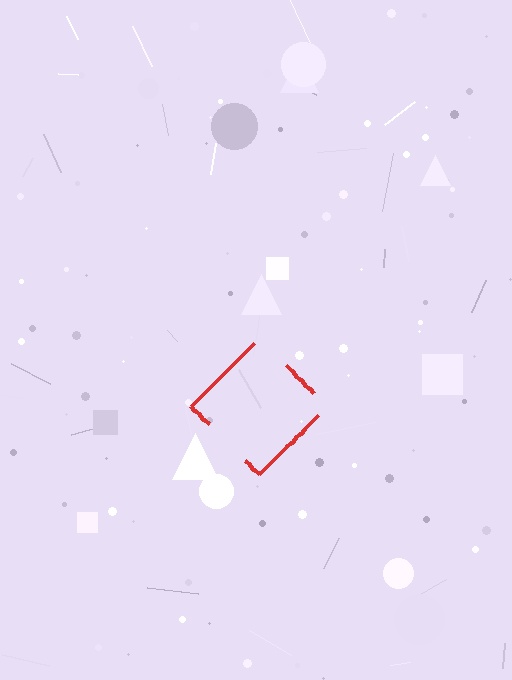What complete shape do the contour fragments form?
The contour fragments form a diamond.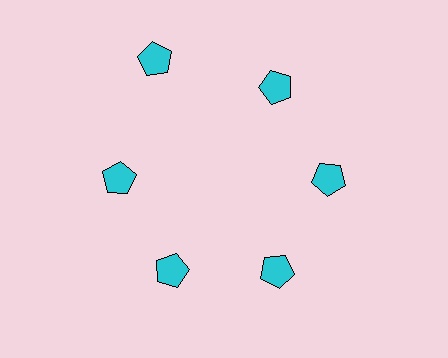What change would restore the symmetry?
The symmetry would be restored by moving it inward, back onto the ring so that all 6 pentagons sit at equal angles and equal distance from the center.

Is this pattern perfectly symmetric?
No. The 6 cyan pentagons are arranged in a ring, but one element near the 11 o'clock position is pushed outward from the center, breaking the 6-fold rotational symmetry.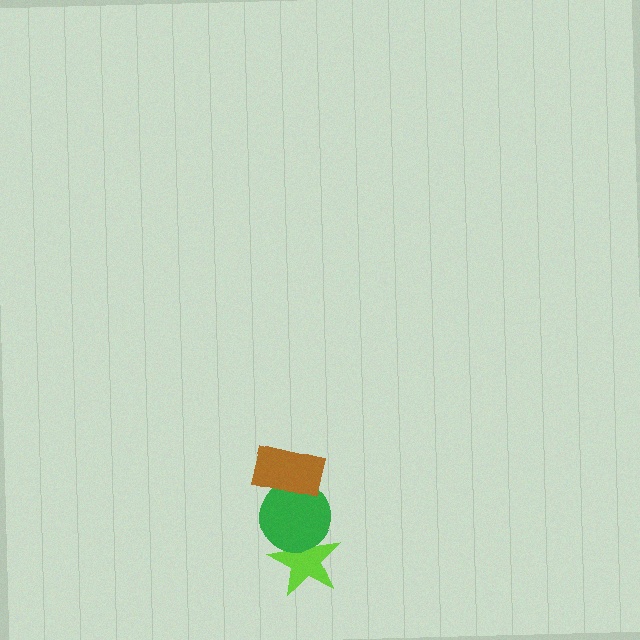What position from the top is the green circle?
The green circle is 2nd from the top.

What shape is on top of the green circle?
The brown rectangle is on top of the green circle.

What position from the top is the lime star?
The lime star is 3rd from the top.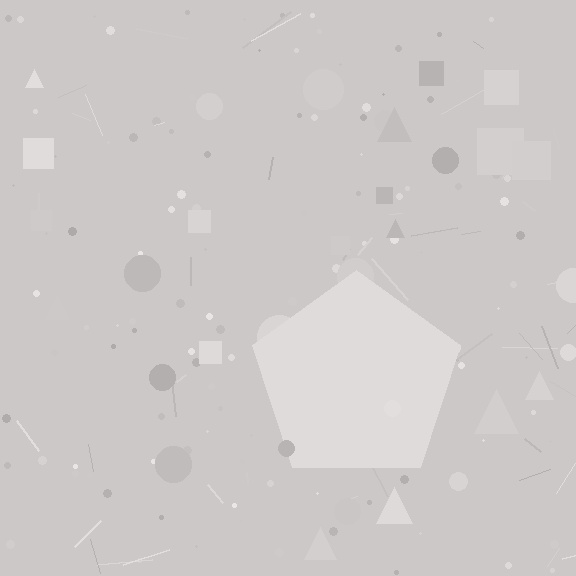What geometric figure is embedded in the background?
A pentagon is embedded in the background.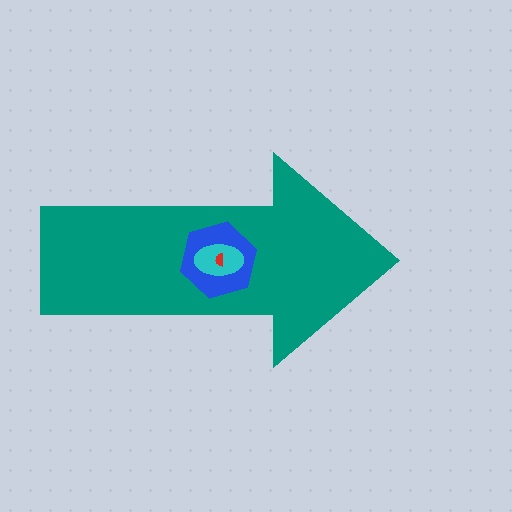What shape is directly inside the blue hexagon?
The cyan ellipse.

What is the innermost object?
The red semicircle.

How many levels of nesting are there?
4.